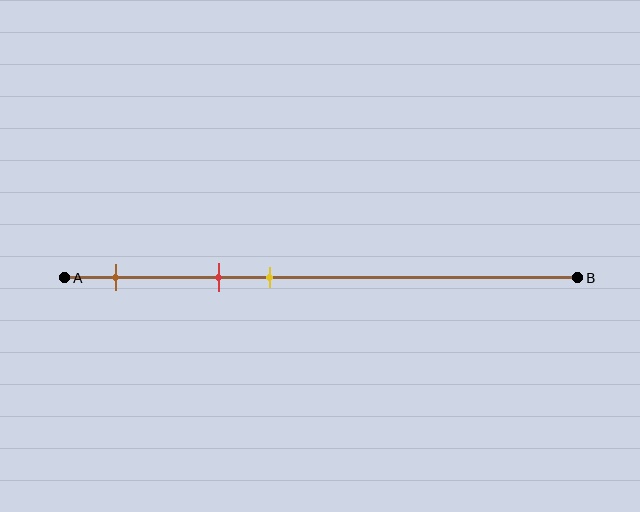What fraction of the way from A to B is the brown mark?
The brown mark is approximately 10% (0.1) of the way from A to B.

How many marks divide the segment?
There are 3 marks dividing the segment.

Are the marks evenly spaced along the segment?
Yes, the marks are approximately evenly spaced.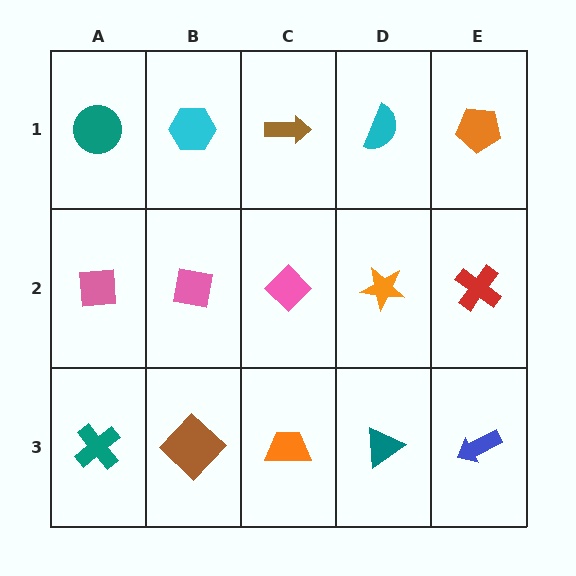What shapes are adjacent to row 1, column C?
A pink diamond (row 2, column C), a cyan hexagon (row 1, column B), a cyan semicircle (row 1, column D).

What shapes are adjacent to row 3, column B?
A pink square (row 2, column B), a teal cross (row 3, column A), an orange trapezoid (row 3, column C).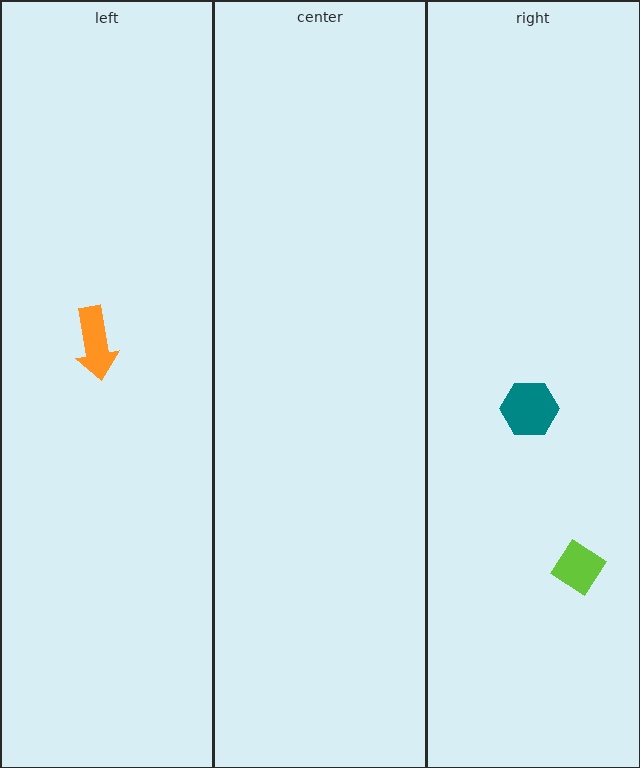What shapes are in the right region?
The lime diamond, the teal hexagon.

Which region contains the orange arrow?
The left region.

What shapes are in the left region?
The orange arrow.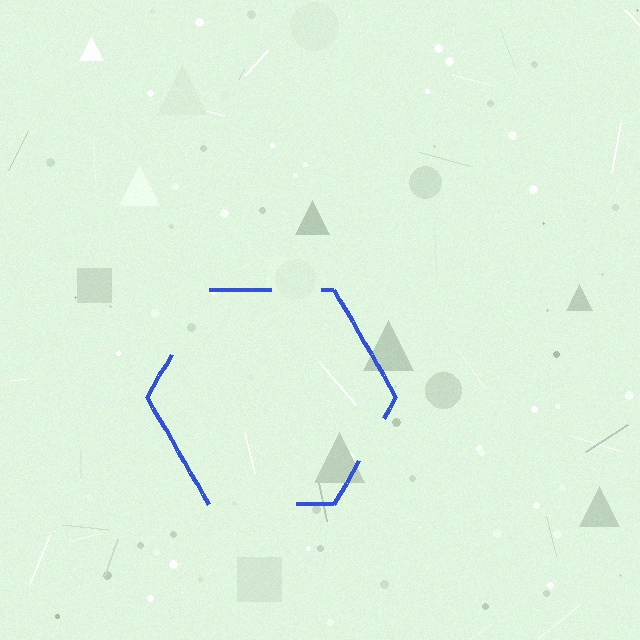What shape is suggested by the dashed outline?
The dashed outline suggests a hexagon.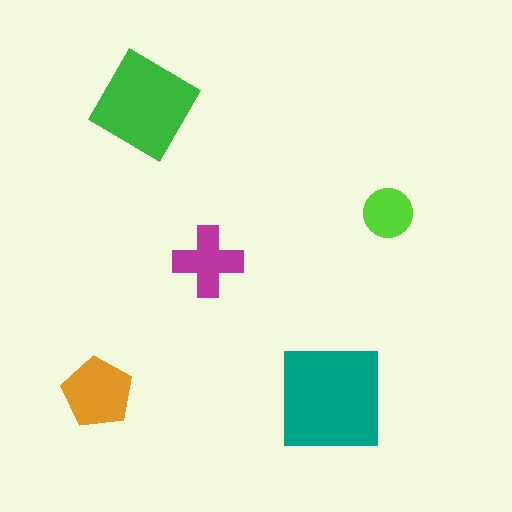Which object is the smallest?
The lime circle.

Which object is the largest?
The teal square.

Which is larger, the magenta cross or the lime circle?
The magenta cross.